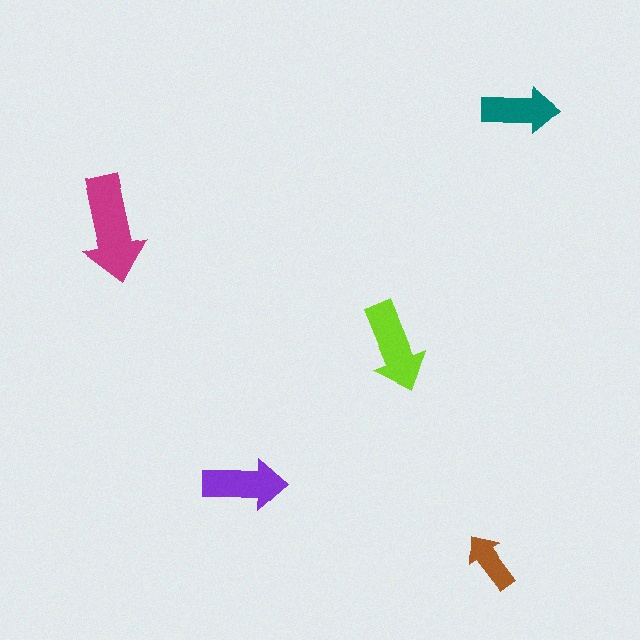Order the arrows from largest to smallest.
the magenta one, the lime one, the purple one, the teal one, the brown one.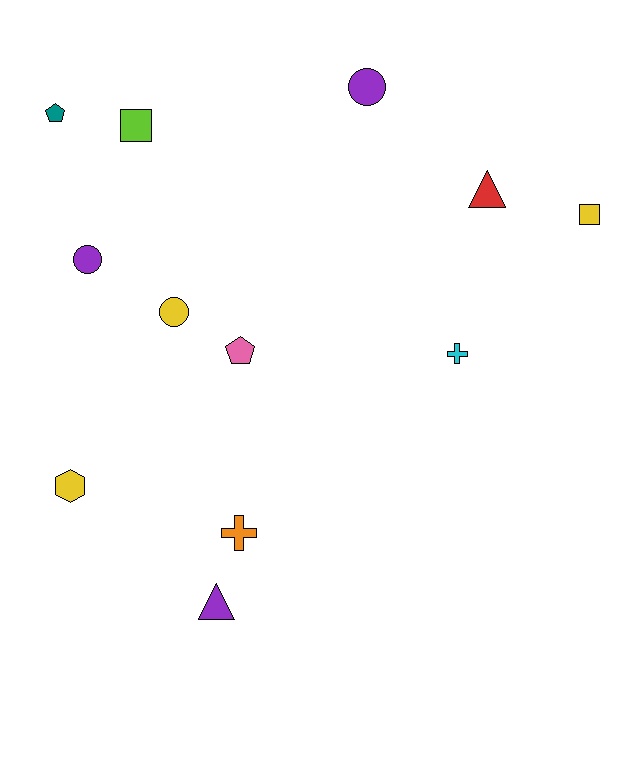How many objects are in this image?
There are 12 objects.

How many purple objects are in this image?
There are 3 purple objects.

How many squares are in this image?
There are 2 squares.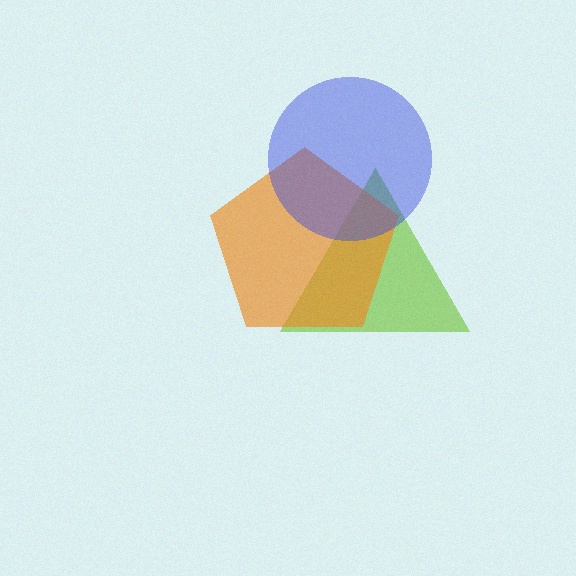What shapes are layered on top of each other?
The layered shapes are: a lime triangle, an orange pentagon, a blue circle.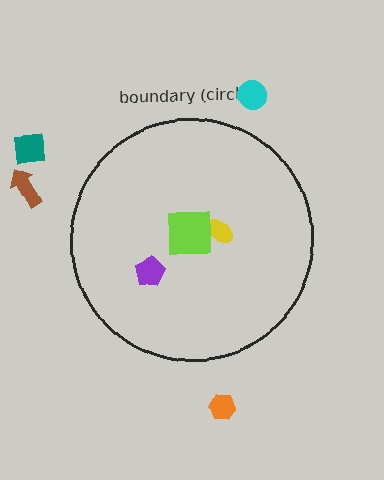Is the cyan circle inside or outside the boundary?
Outside.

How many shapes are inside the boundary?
3 inside, 4 outside.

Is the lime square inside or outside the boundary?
Inside.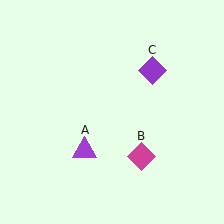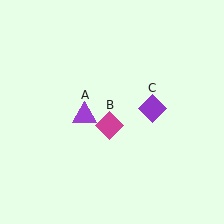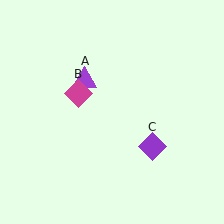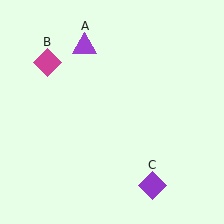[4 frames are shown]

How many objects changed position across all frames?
3 objects changed position: purple triangle (object A), magenta diamond (object B), purple diamond (object C).